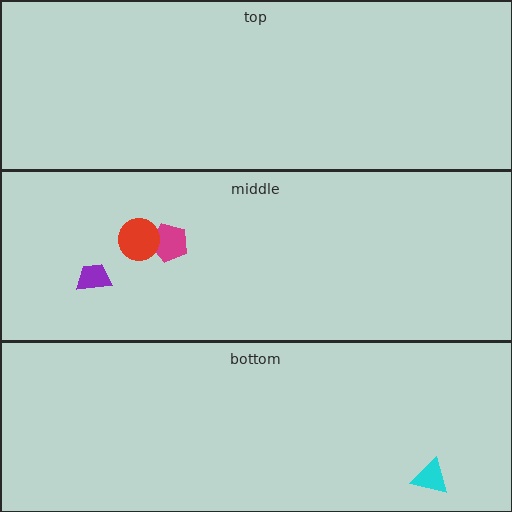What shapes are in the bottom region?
The cyan triangle.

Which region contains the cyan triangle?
The bottom region.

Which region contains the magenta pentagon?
The middle region.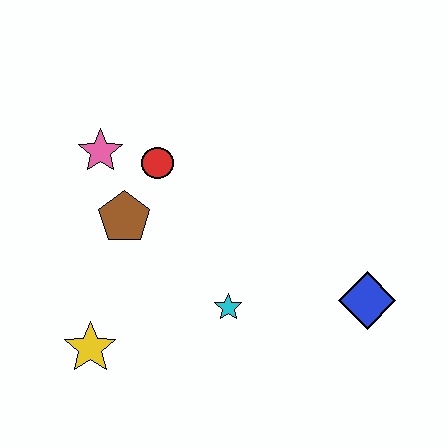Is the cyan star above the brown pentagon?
No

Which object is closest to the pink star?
The red circle is closest to the pink star.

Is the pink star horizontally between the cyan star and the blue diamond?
No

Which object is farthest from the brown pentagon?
The blue diamond is farthest from the brown pentagon.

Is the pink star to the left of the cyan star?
Yes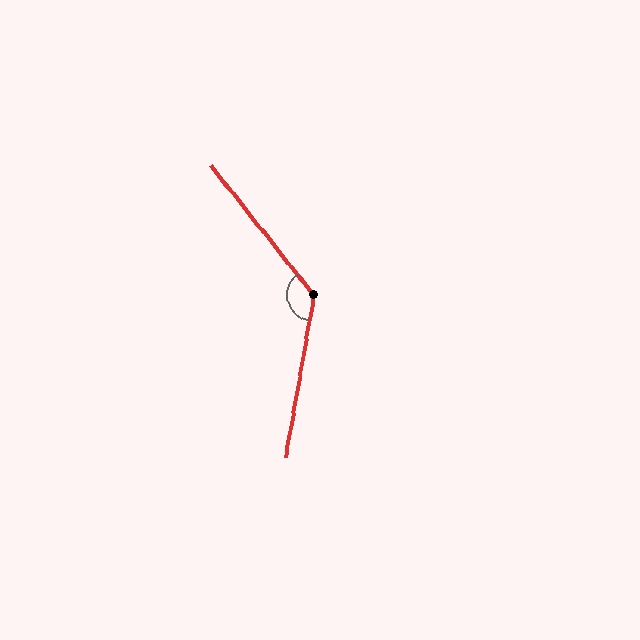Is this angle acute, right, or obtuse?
It is obtuse.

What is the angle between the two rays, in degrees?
Approximately 131 degrees.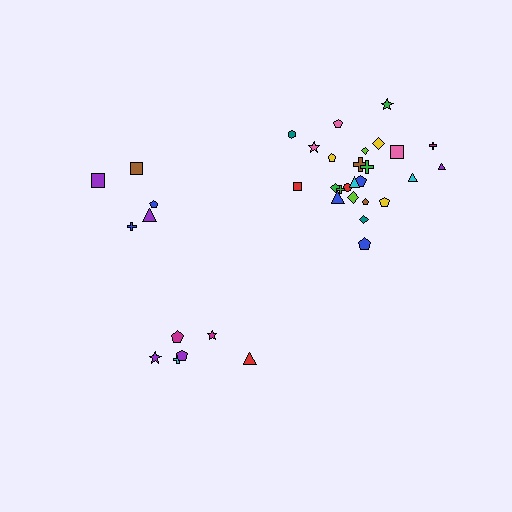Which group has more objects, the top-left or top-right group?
The top-right group.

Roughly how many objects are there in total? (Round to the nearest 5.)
Roughly 35 objects in total.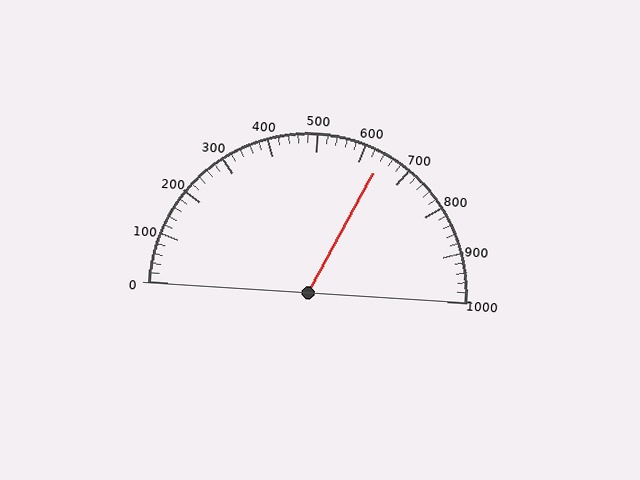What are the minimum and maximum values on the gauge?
The gauge ranges from 0 to 1000.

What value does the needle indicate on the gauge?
The needle indicates approximately 640.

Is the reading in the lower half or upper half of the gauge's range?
The reading is in the upper half of the range (0 to 1000).